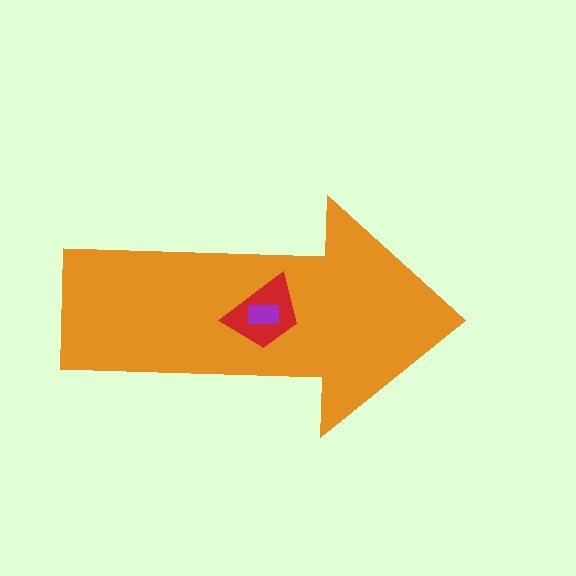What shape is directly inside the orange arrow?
The red trapezoid.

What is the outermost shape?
The orange arrow.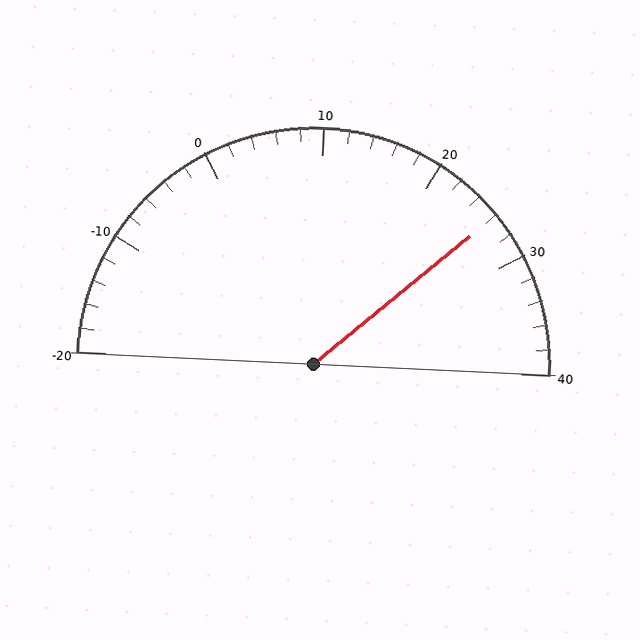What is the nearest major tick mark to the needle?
The nearest major tick mark is 30.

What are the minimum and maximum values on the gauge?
The gauge ranges from -20 to 40.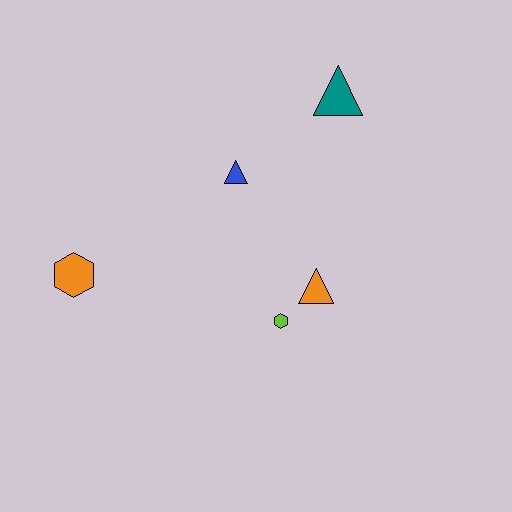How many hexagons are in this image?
There are 2 hexagons.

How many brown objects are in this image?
There are no brown objects.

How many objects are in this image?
There are 5 objects.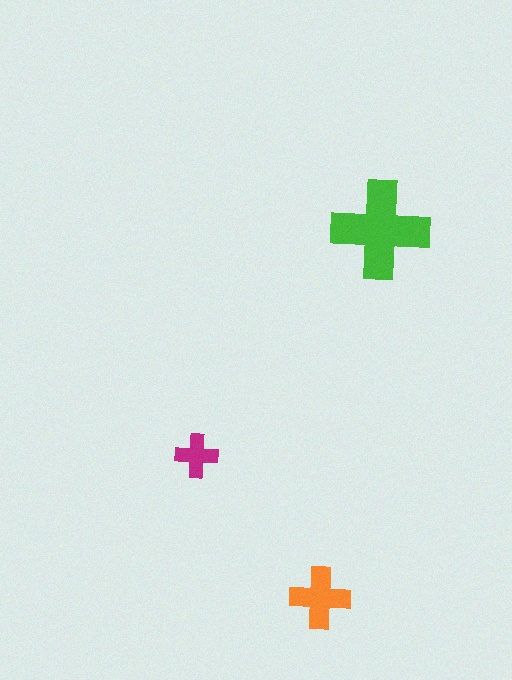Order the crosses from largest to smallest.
the green one, the orange one, the magenta one.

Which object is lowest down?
The orange cross is bottommost.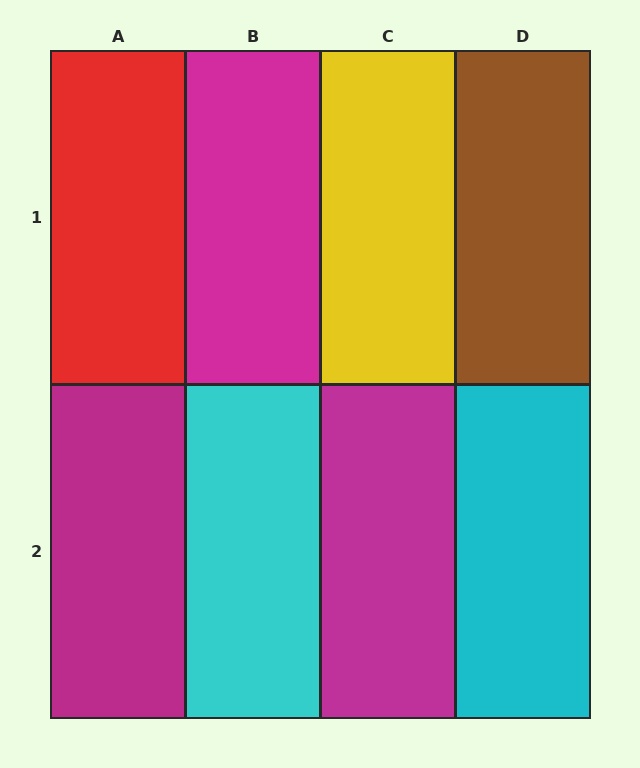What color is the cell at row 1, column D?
Brown.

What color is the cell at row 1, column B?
Magenta.